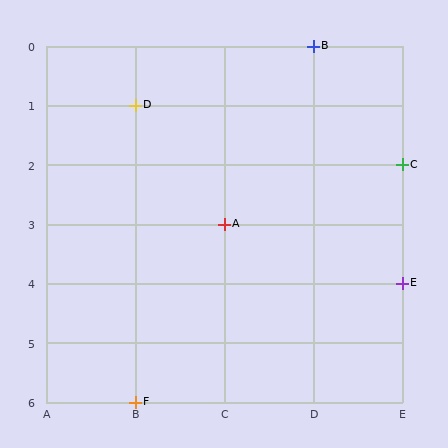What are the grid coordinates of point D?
Point D is at grid coordinates (B, 1).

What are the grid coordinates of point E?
Point E is at grid coordinates (E, 4).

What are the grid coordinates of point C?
Point C is at grid coordinates (E, 2).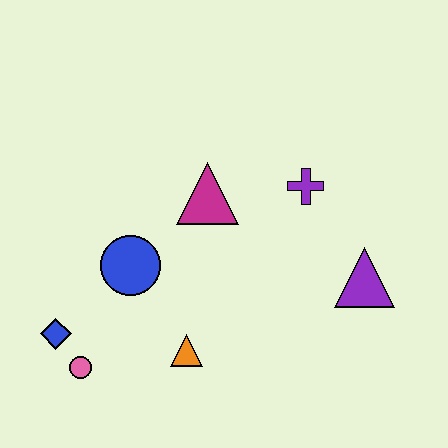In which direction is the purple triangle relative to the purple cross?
The purple triangle is below the purple cross.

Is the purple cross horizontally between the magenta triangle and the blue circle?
No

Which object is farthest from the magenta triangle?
The pink circle is farthest from the magenta triangle.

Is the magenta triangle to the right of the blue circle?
Yes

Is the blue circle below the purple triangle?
No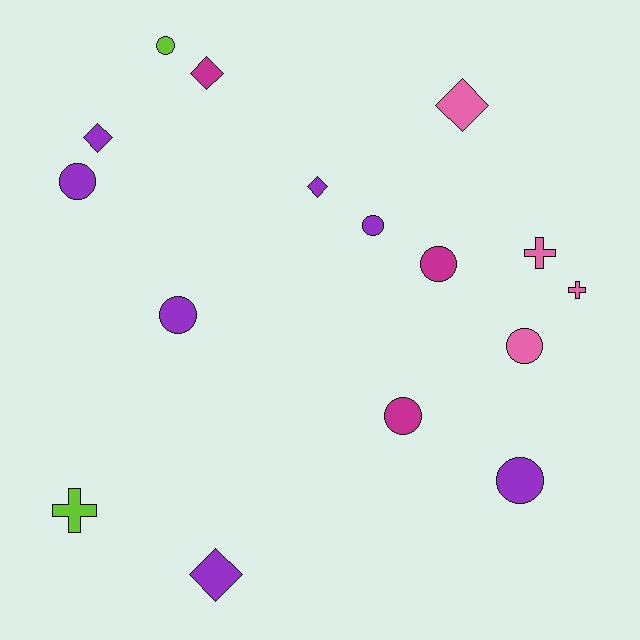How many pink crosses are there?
There are 2 pink crosses.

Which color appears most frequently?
Purple, with 7 objects.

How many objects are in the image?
There are 16 objects.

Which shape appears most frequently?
Circle, with 8 objects.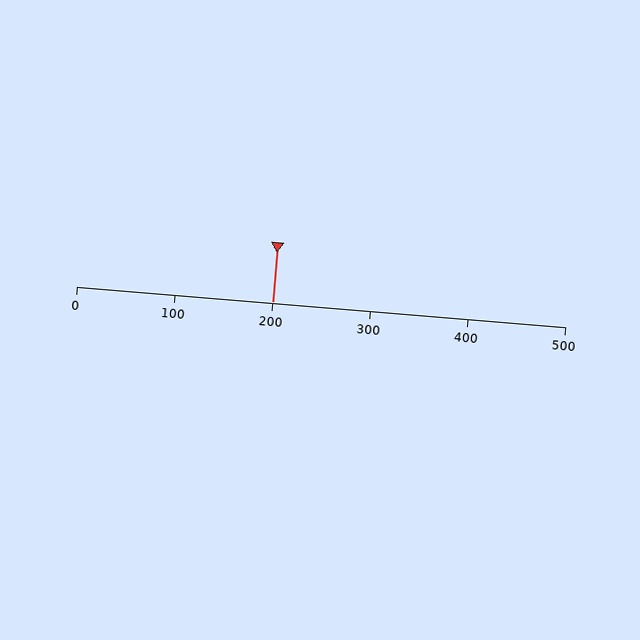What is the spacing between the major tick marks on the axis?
The major ticks are spaced 100 apart.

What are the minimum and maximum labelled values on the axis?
The axis runs from 0 to 500.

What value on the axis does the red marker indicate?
The marker indicates approximately 200.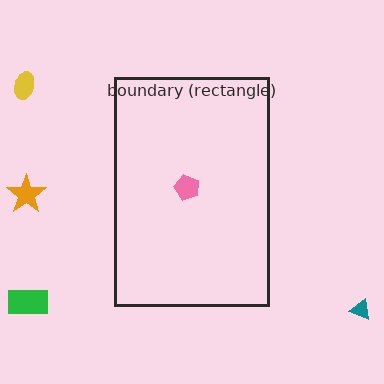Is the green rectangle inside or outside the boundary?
Outside.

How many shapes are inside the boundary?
1 inside, 4 outside.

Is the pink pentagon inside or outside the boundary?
Inside.